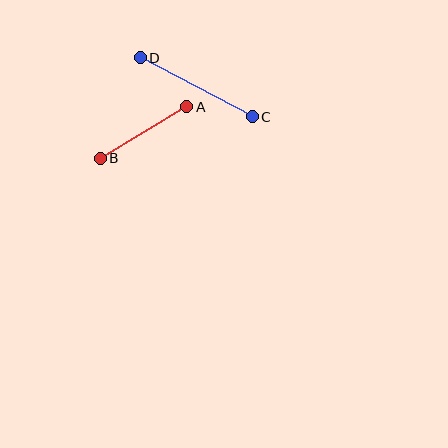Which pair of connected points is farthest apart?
Points C and D are farthest apart.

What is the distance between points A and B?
The distance is approximately 101 pixels.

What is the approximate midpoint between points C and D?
The midpoint is at approximately (196, 87) pixels.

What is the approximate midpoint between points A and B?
The midpoint is at approximately (143, 133) pixels.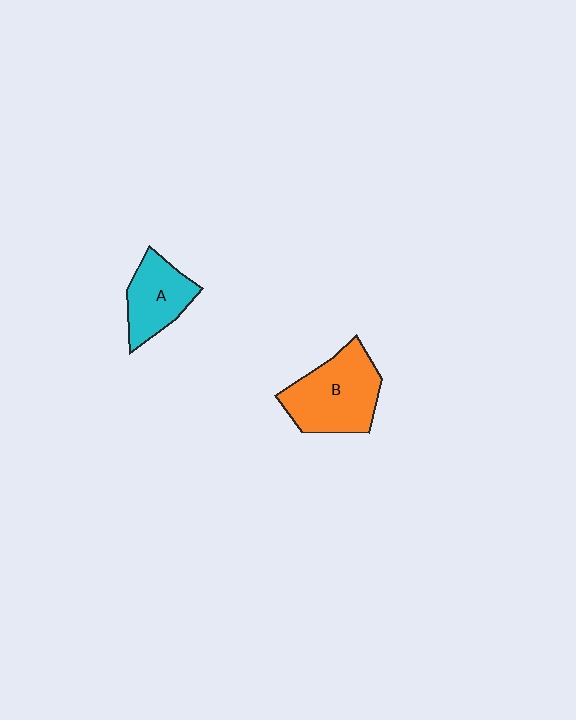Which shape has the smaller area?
Shape A (cyan).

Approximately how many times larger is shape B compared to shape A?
Approximately 1.5 times.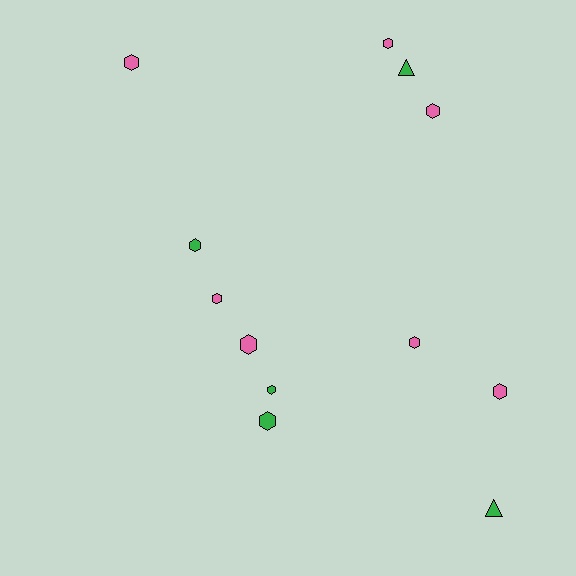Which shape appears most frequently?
Hexagon, with 10 objects.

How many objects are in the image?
There are 12 objects.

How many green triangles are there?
There are 2 green triangles.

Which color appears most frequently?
Pink, with 7 objects.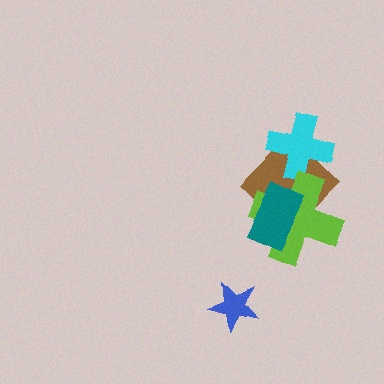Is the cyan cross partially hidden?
No, no other shape covers it.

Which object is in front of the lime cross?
The teal rectangle is in front of the lime cross.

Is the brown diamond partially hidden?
Yes, it is partially covered by another shape.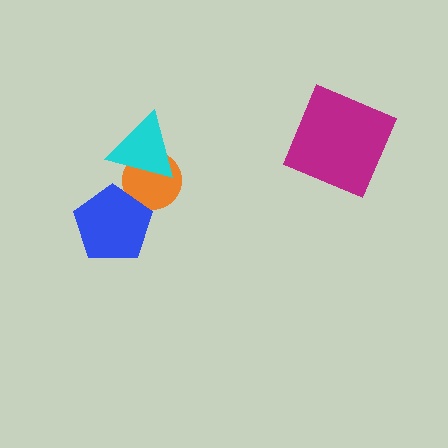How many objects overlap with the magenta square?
0 objects overlap with the magenta square.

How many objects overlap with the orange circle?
2 objects overlap with the orange circle.